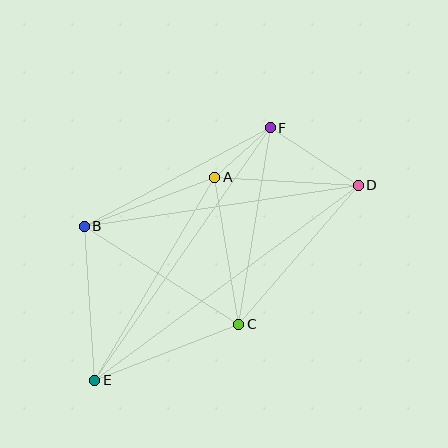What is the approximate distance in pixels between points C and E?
The distance between C and E is approximately 155 pixels.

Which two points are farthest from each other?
Points D and E are farthest from each other.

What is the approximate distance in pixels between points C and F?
The distance between C and F is approximately 199 pixels.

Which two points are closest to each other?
Points A and F are closest to each other.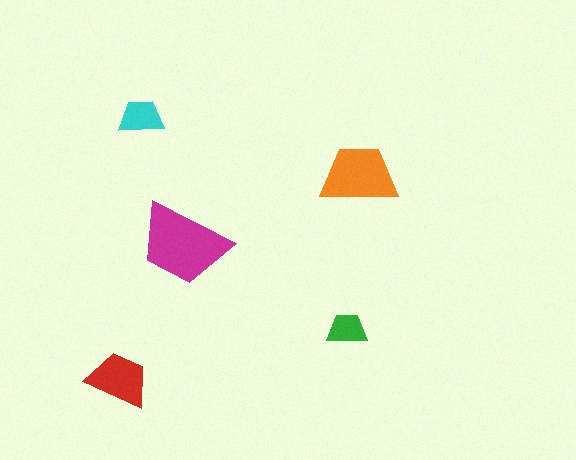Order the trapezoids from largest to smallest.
the magenta one, the orange one, the red one, the cyan one, the green one.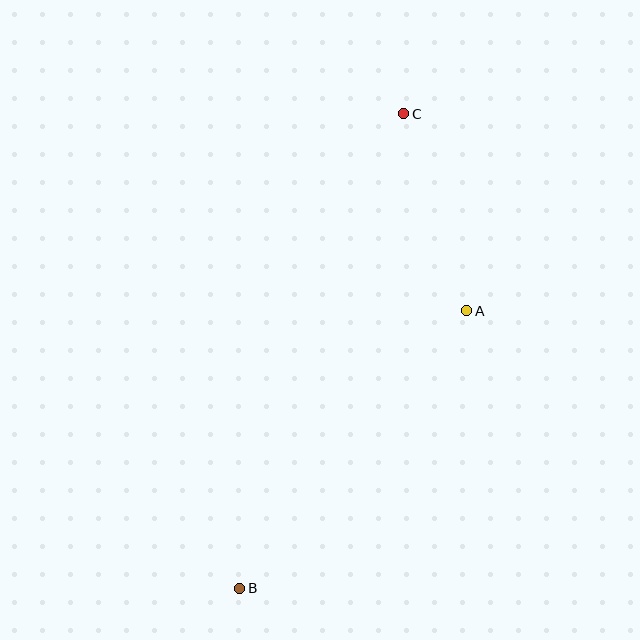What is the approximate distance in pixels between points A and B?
The distance between A and B is approximately 359 pixels.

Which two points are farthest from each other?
Points B and C are farthest from each other.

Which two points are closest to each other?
Points A and C are closest to each other.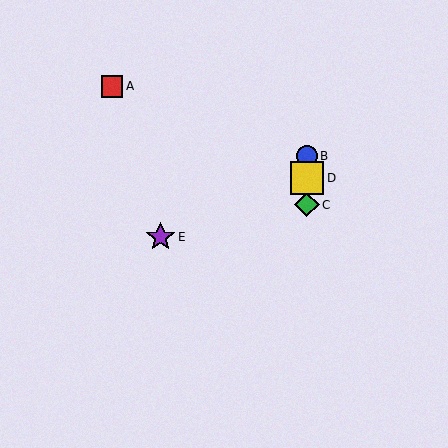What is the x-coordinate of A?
Object A is at x≈112.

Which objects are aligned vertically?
Objects B, C, D are aligned vertically.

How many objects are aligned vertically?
3 objects (B, C, D) are aligned vertically.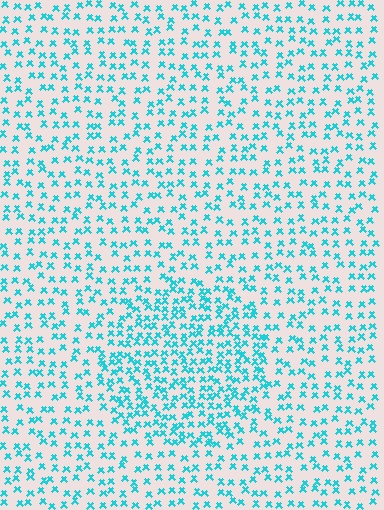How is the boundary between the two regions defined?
The boundary is defined by a change in element density (approximately 1.8x ratio). All elements are the same color, size, and shape.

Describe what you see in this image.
The image contains small cyan elements arranged at two different densities. A circle-shaped region is visible where the elements are more densely packed than the surrounding area.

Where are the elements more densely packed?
The elements are more densely packed inside the circle boundary.